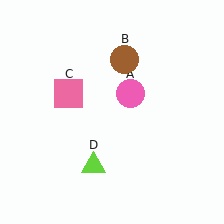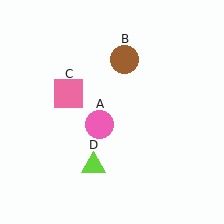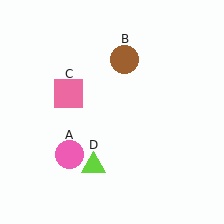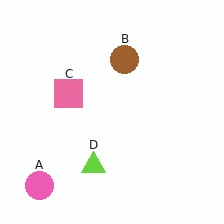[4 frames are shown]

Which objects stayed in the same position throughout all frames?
Brown circle (object B) and pink square (object C) and lime triangle (object D) remained stationary.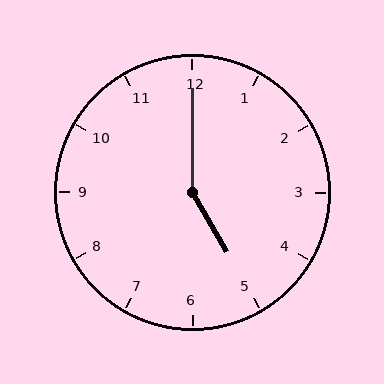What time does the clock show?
5:00.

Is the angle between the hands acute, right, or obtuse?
It is obtuse.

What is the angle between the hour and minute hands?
Approximately 150 degrees.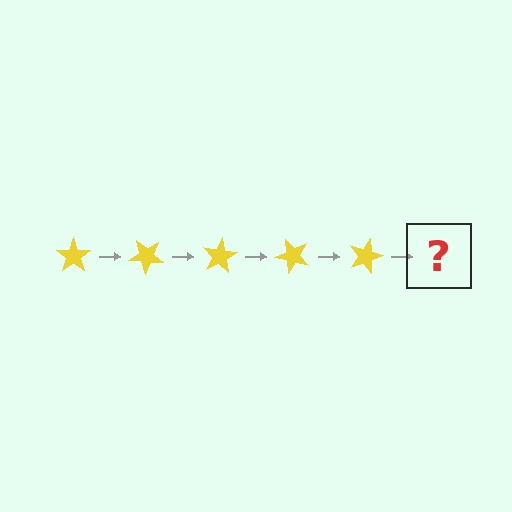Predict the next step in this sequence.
The next step is a yellow star rotated 200 degrees.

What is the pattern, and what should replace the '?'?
The pattern is that the star rotates 40 degrees each step. The '?' should be a yellow star rotated 200 degrees.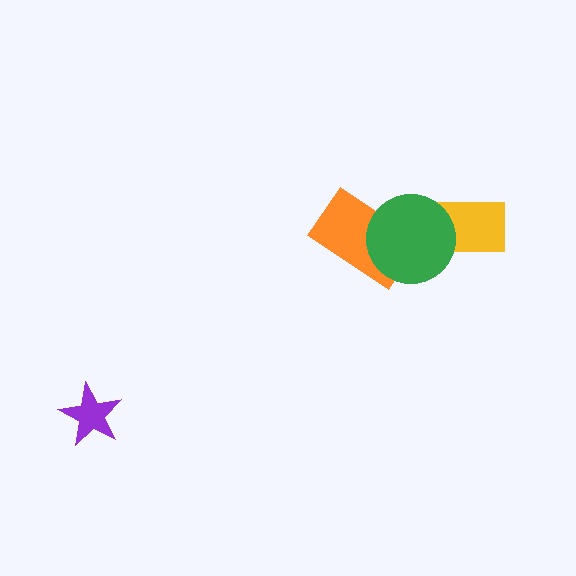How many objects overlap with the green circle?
2 objects overlap with the green circle.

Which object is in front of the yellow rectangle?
The green circle is in front of the yellow rectangle.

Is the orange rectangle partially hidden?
Yes, it is partially covered by another shape.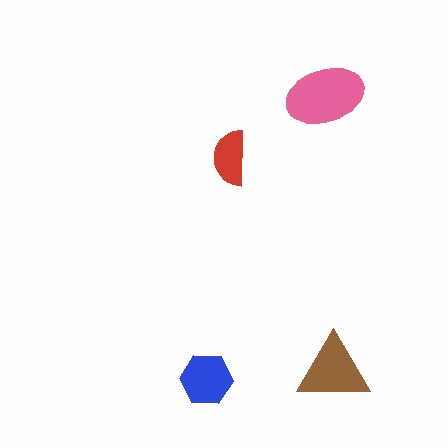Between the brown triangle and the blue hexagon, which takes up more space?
The brown triangle.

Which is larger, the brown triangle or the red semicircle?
The brown triangle.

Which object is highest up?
The pink ellipse is topmost.